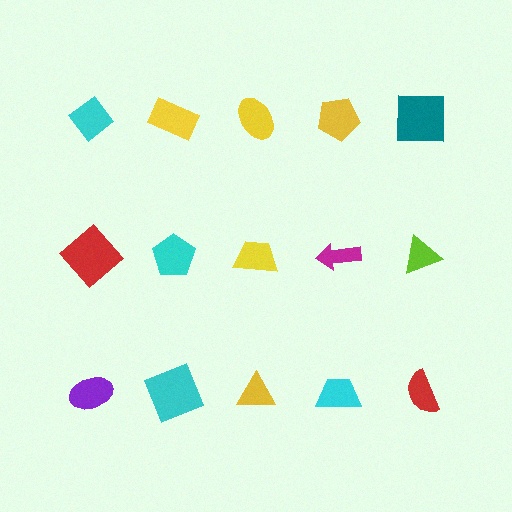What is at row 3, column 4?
A cyan trapezoid.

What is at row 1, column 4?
A yellow pentagon.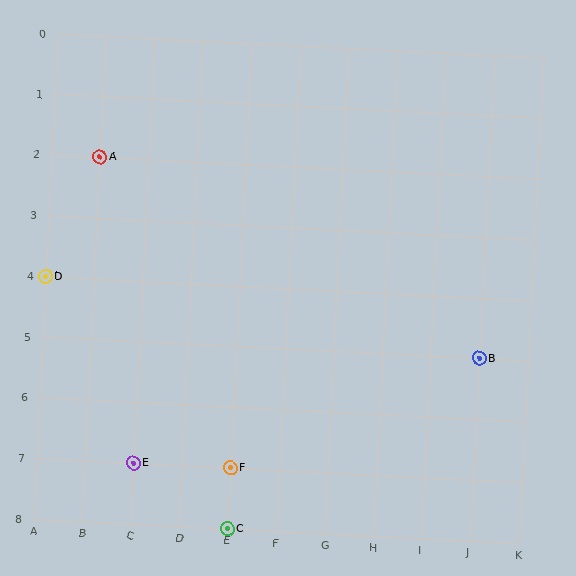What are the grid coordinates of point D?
Point D is at grid coordinates (A, 4).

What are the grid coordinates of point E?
Point E is at grid coordinates (C, 7).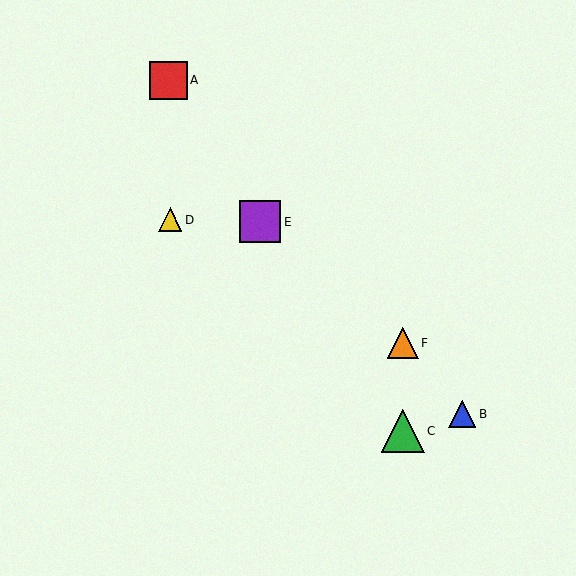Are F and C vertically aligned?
Yes, both are at x≈403.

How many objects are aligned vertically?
2 objects (C, F) are aligned vertically.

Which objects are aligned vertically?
Objects C, F are aligned vertically.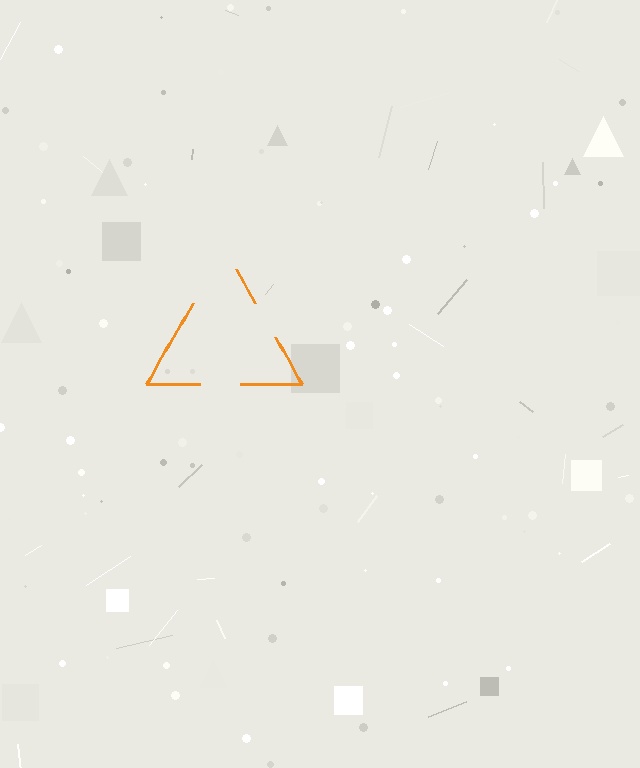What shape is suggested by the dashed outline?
The dashed outline suggests a triangle.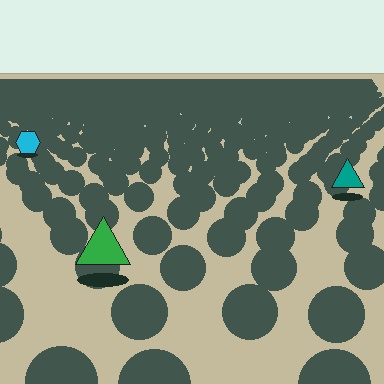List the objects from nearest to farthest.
From nearest to farthest: the green triangle, the teal triangle, the cyan hexagon.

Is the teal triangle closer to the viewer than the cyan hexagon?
Yes. The teal triangle is closer — you can tell from the texture gradient: the ground texture is coarser near it.